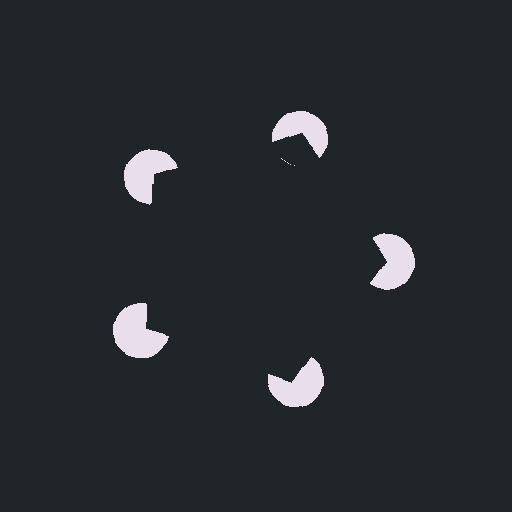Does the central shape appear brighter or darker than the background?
It typically appears slightly darker than the background, even though no actual brightness change is drawn.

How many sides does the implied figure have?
5 sides.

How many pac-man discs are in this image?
There are 5 — one at each vertex of the illusory pentagon.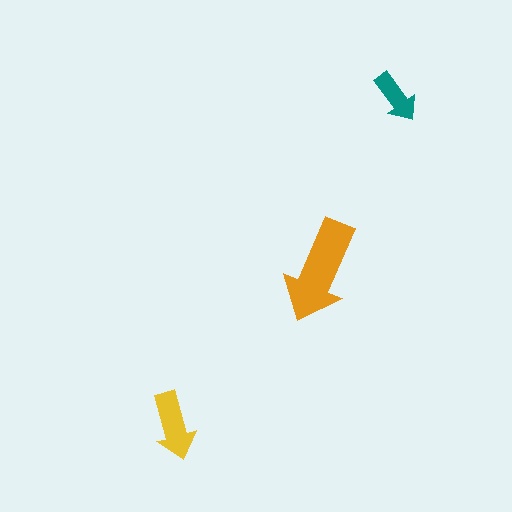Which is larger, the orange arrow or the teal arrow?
The orange one.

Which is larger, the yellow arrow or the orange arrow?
The orange one.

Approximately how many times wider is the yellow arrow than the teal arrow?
About 1.5 times wider.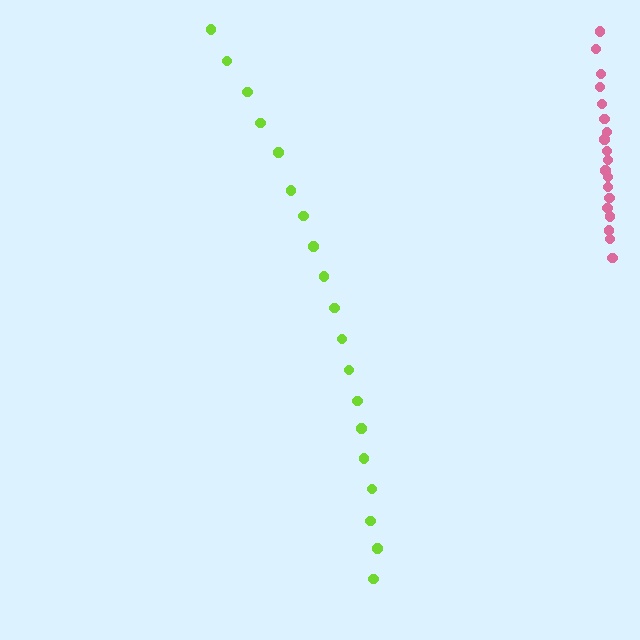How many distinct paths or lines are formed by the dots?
There are 2 distinct paths.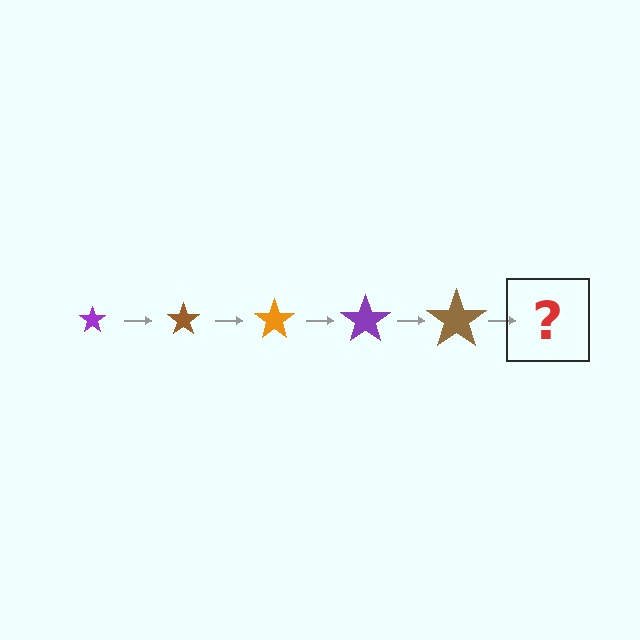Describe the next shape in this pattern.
It should be an orange star, larger than the previous one.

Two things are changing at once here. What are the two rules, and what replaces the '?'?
The two rules are that the star grows larger each step and the color cycles through purple, brown, and orange. The '?' should be an orange star, larger than the previous one.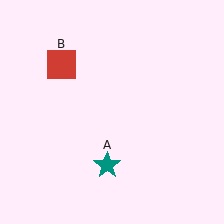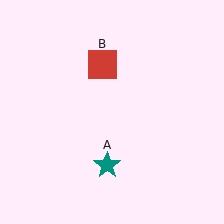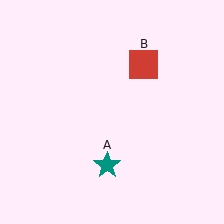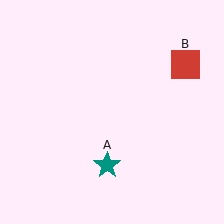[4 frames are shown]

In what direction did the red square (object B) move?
The red square (object B) moved right.